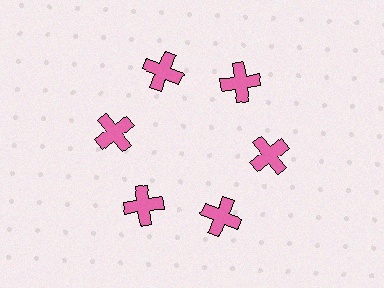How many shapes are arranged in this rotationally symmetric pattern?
There are 6 shapes, arranged in 6 groups of 1.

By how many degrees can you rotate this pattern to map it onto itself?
The pattern maps onto itself every 60 degrees of rotation.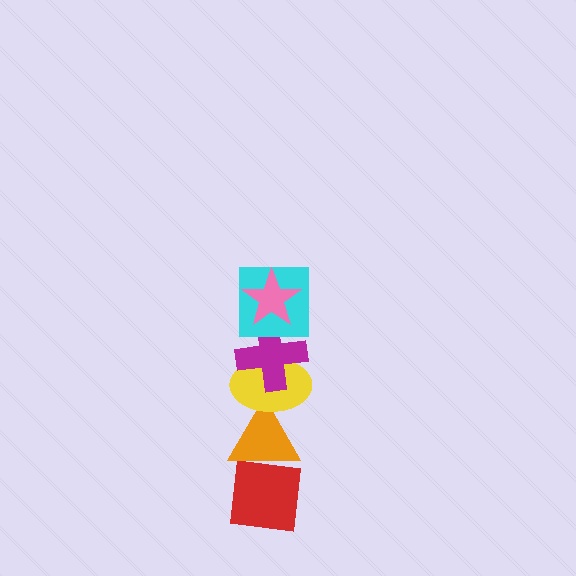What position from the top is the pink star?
The pink star is 1st from the top.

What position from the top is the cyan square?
The cyan square is 2nd from the top.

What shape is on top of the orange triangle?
The yellow ellipse is on top of the orange triangle.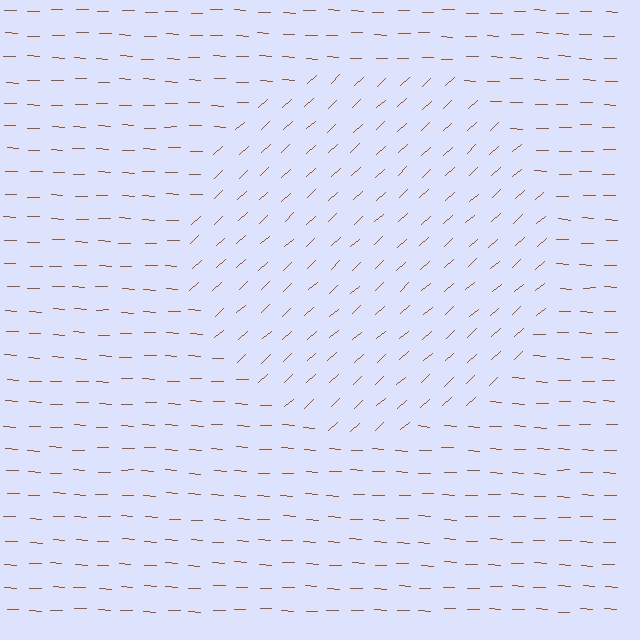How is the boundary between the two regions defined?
The boundary is defined purely by a change in line orientation (approximately 45 degrees difference). All lines are the same color and thickness.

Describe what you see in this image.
The image is filled with small brown line segments. A circle region in the image has lines oriented differently from the surrounding lines, creating a visible texture boundary.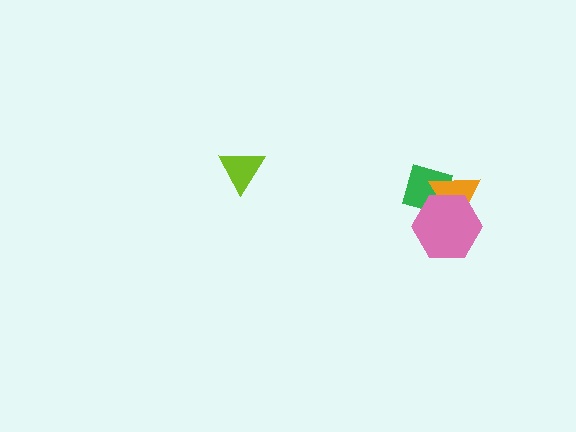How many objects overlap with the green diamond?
2 objects overlap with the green diamond.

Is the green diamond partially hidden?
Yes, it is partially covered by another shape.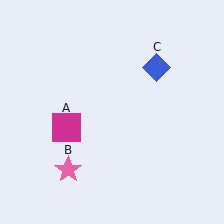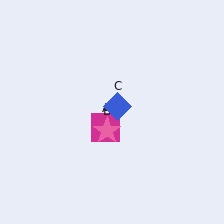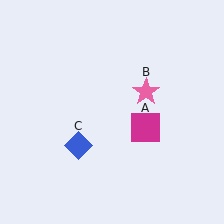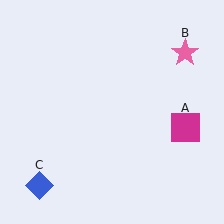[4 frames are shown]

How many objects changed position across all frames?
3 objects changed position: magenta square (object A), pink star (object B), blue diamond (object C).